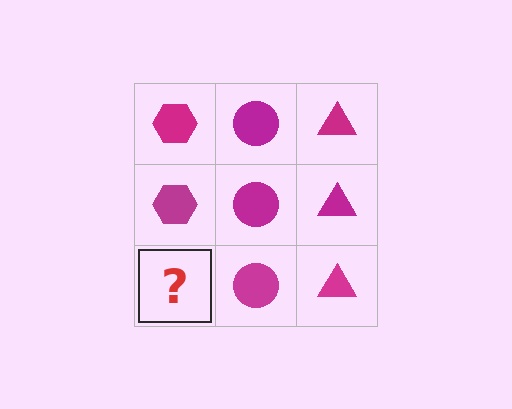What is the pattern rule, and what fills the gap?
The rule is that each column has a consistent shape. The gap should be filled with a magenta hexagon.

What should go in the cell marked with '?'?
The missing cell should contain a magenta hexagon.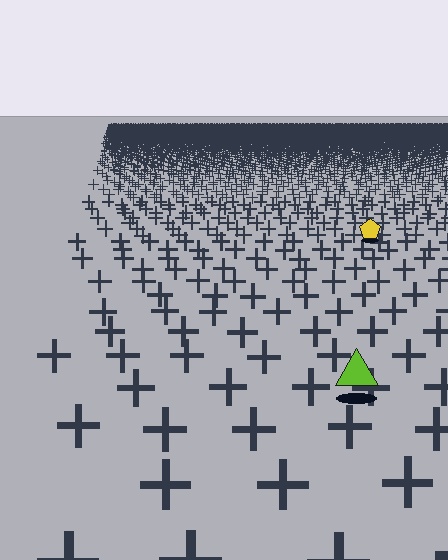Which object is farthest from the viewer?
The yellow pentagon is farthest from the viewer. It appears smaller and the ground texture around it is denser.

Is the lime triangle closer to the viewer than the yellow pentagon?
Yes. The lime triangle is closer — you can tell from the texture gradient: the ground texture is coarser near it.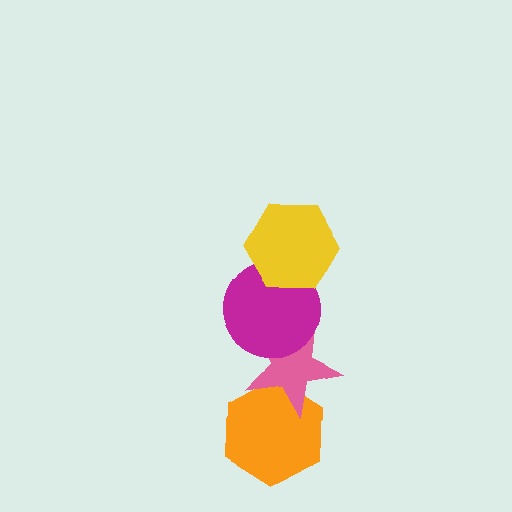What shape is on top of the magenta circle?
The yellow hexagon is on top of the magenta circle.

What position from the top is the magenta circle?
The magenta circle is 2nd from the top.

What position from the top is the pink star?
The pink star is 3rd from the top.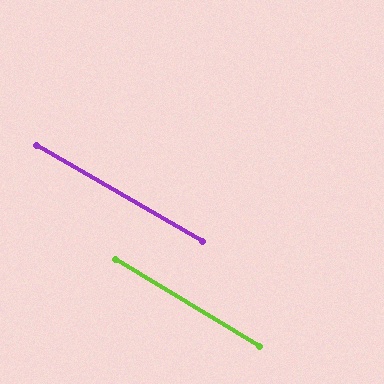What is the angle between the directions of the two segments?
Approximately 1 degree.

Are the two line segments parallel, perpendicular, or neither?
Parallel — their directions differ by only 1.1°.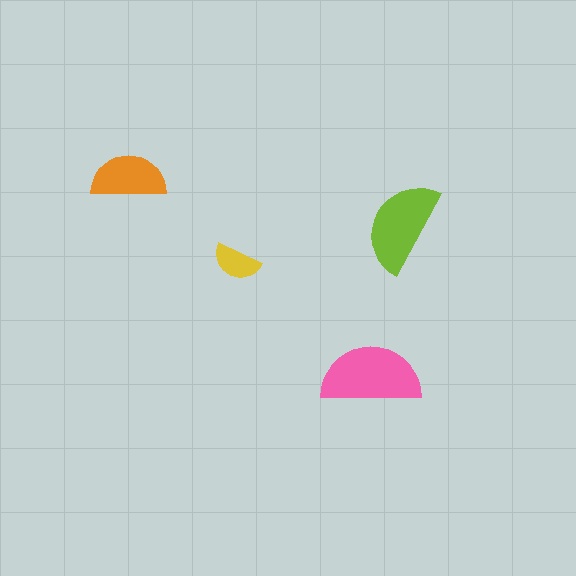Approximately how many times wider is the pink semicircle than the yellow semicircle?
About 2 times wider.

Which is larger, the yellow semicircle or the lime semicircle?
The lime one.